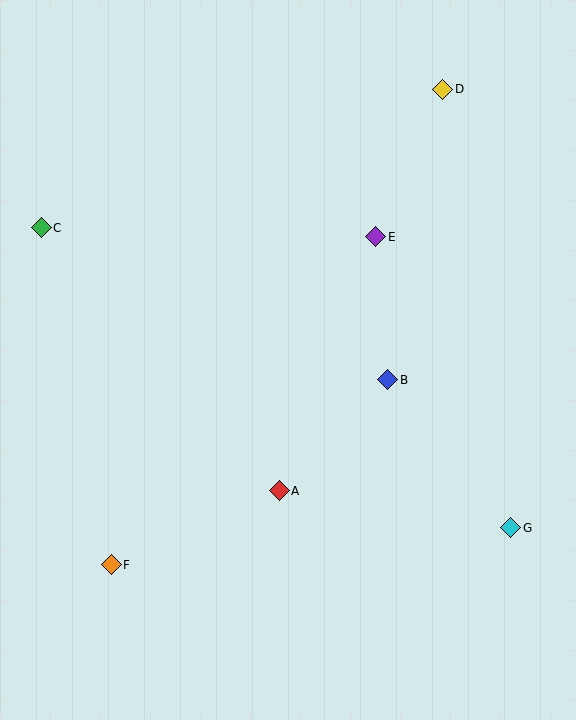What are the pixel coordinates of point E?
Point E is at (376, 237).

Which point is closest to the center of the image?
Point B at (388, 380) is closest to the center.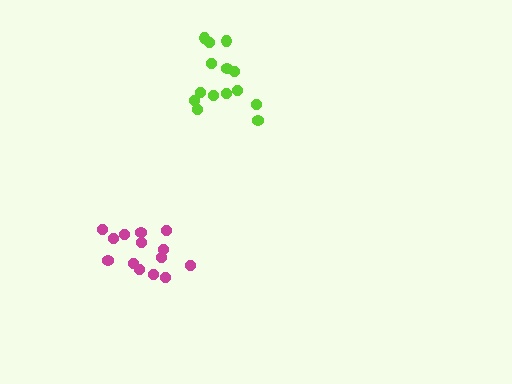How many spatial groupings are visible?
There are 2 spatial groupings.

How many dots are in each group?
Group 1: 14 dots, Group 2: 14 dots (28 total).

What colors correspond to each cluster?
The clusters are colored: lime, magenta.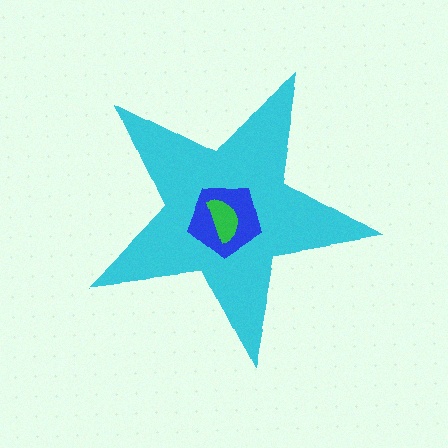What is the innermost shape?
The green semicircle.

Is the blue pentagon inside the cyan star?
Yes.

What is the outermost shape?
The cyan star.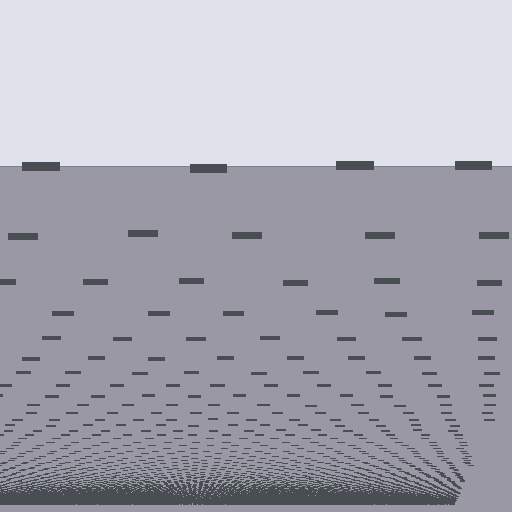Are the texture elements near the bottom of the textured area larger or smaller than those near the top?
Smaller. The gradient is inverted — elements near the bottom are smaller and denser.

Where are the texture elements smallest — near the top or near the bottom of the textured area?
Near the bottom.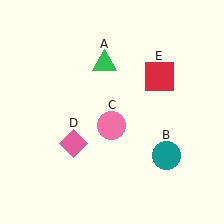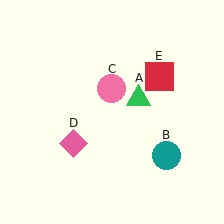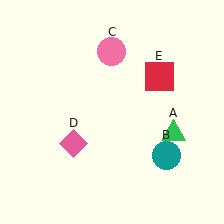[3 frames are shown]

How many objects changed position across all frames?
2 objects changed position: green triangle (object A), pink circle (object C).